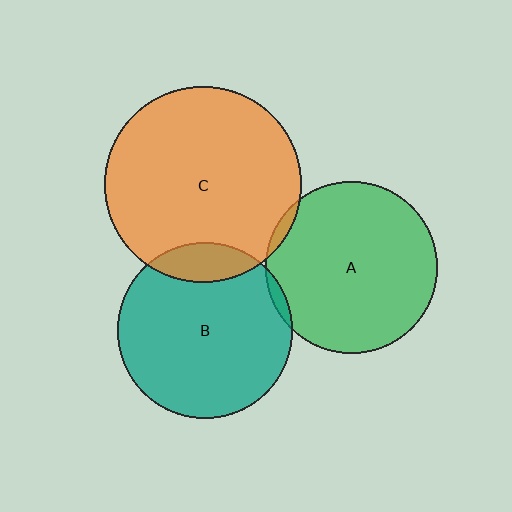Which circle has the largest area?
Circle C (orange).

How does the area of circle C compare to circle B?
Approximately 1.3 times.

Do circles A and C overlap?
Yes.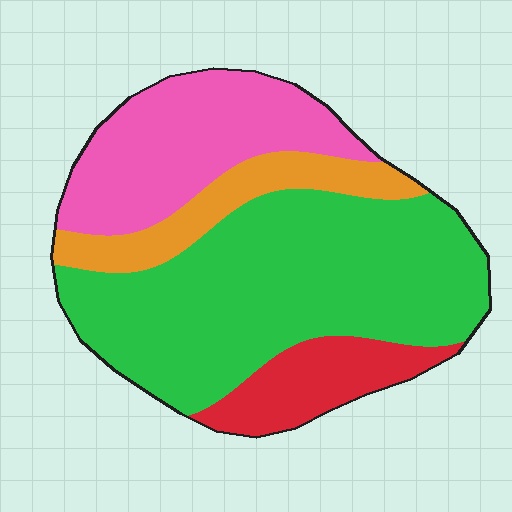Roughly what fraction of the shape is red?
Red takes up about one eighth (1/8) of the shape.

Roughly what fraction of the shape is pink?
Pink takes up less than a quarter of the shape.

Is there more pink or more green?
Green.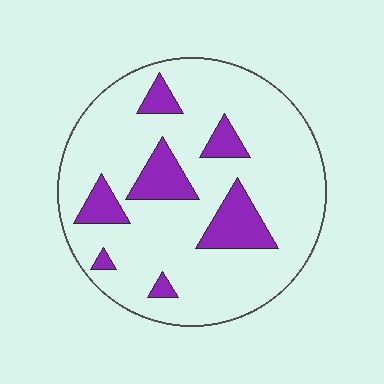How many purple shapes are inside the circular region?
7.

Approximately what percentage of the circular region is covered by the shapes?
Approximately 15%.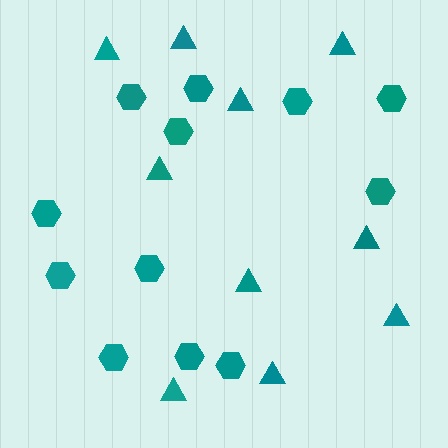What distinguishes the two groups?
There are 2 groups: one group of hexagons (12) and one group of triangles (10).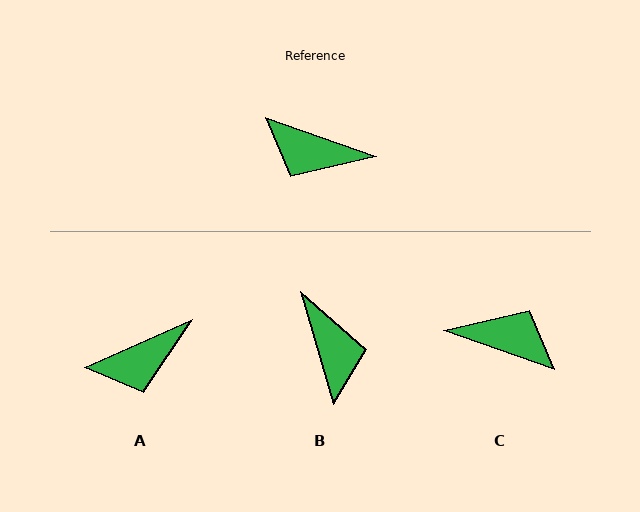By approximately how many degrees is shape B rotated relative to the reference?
Approximately 126 degrees counter-clockwise.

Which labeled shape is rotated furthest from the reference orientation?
C, about 180 degrees away.